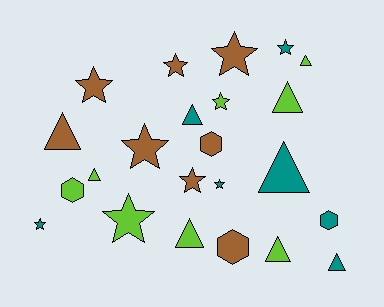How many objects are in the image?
There are 23 objects.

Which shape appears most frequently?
Star, with 10 objects.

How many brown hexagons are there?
There are 2 brown hexagons.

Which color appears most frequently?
Brown, with 8 objects.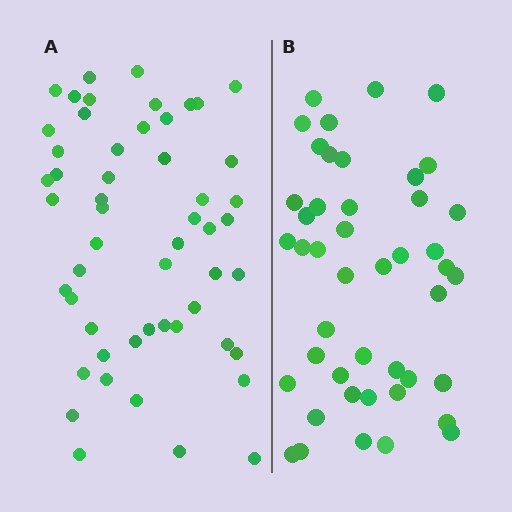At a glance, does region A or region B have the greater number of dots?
Region A (the left region) has more dots.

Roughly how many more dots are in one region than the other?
Region A has roughly 8 or so more dots than region B.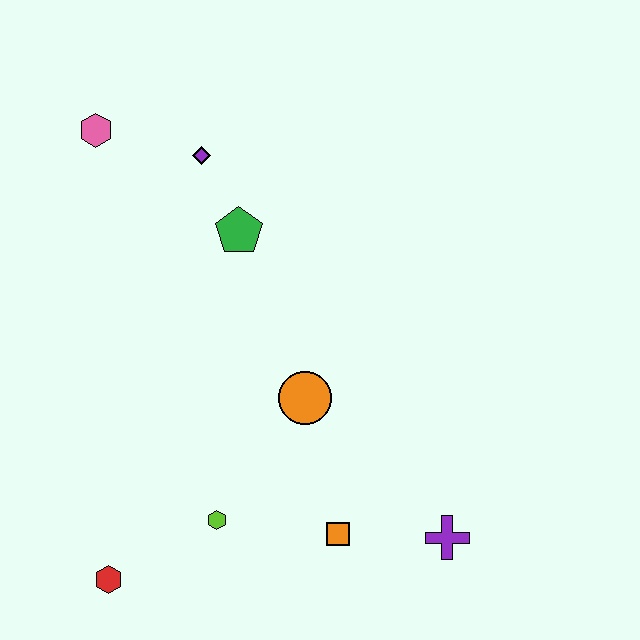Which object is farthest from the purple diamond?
The purple cross is farthest from the purple diamond.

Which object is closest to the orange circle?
The orange square is closest to the orange circle.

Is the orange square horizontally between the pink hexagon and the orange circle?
No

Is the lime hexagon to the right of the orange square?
No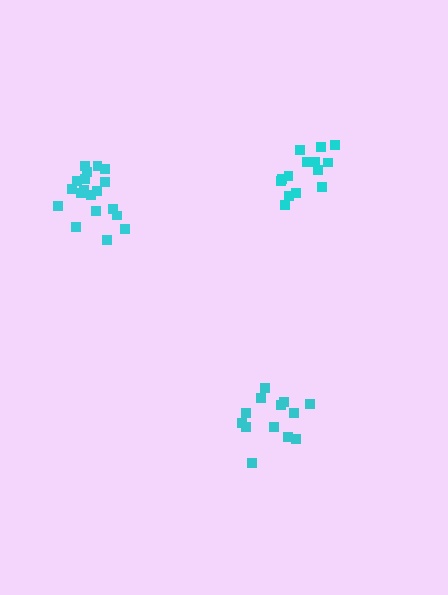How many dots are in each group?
Group 1: 13 dots, Group 2: 19 dots, Group 3: 14 dots (46 total).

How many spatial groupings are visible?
There are 3 spatial groupings.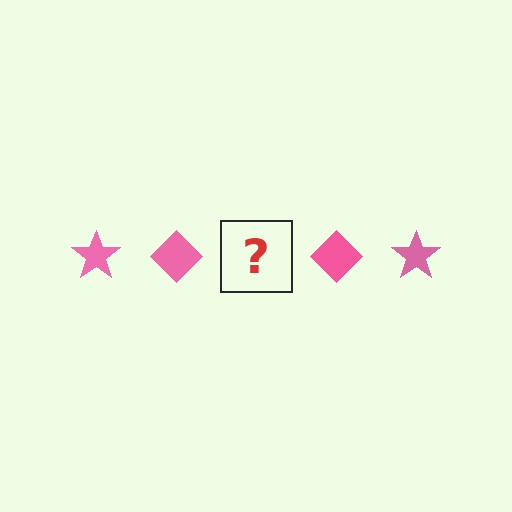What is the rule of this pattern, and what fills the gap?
The rule is that the pattern cycles through star, diamond shapes in pink. The gap should be filled with a pink star.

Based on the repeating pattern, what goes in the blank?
The blank should be a pink star.